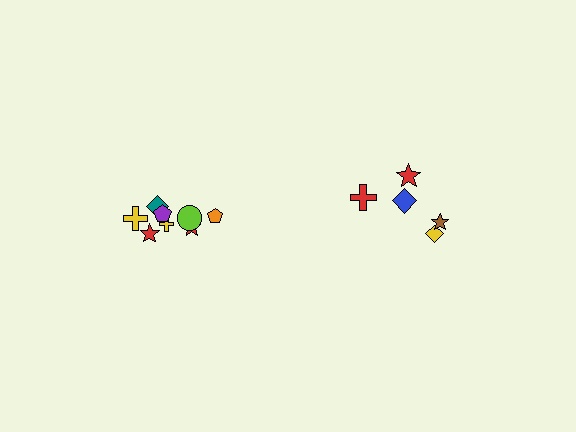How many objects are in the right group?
There are 5 objects.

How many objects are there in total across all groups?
There are 13 objects.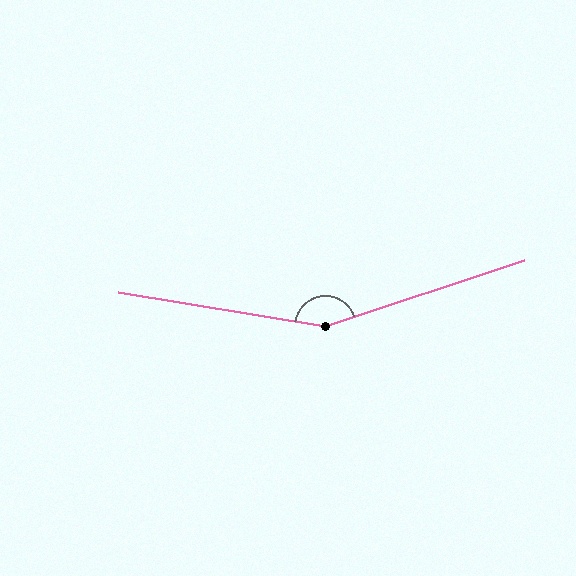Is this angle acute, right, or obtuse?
It is obtuse.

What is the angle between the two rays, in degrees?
Approximately 152 degrees.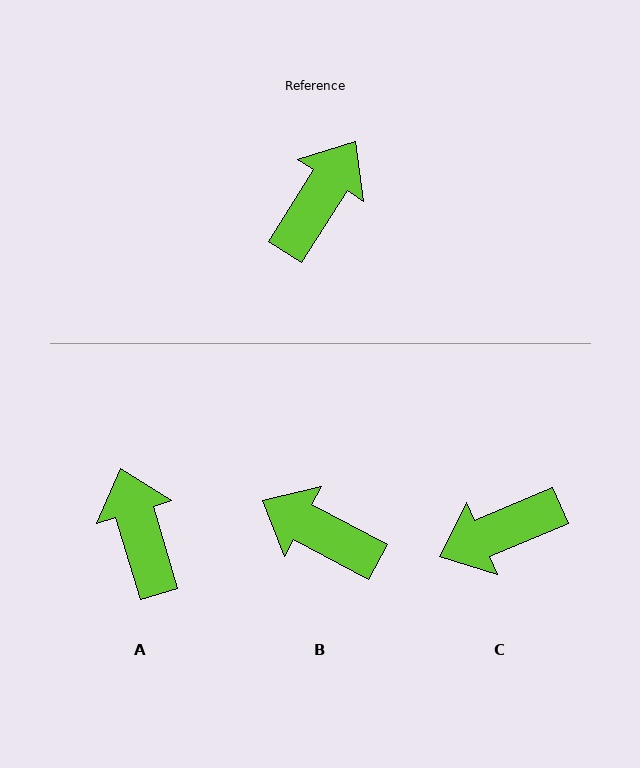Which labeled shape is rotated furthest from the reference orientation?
C, about 145 degrees away.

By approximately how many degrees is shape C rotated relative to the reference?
Approximately 145 degrees counter-clockwise.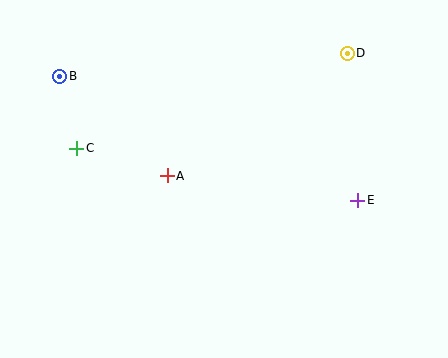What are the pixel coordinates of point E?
Point E is at (358, 200).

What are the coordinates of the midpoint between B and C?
The midpoint between B and C is at (68, 112).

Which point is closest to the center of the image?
Point A at (167, 176) is closest to the center.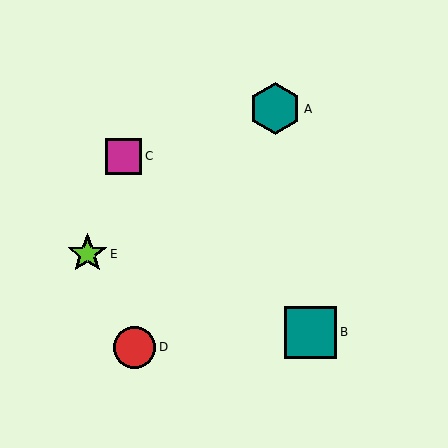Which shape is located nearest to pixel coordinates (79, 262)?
The lime star (labeled E) at (87, 254) is nearest to that location.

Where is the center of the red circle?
The center of the red circle is at (134, 347).